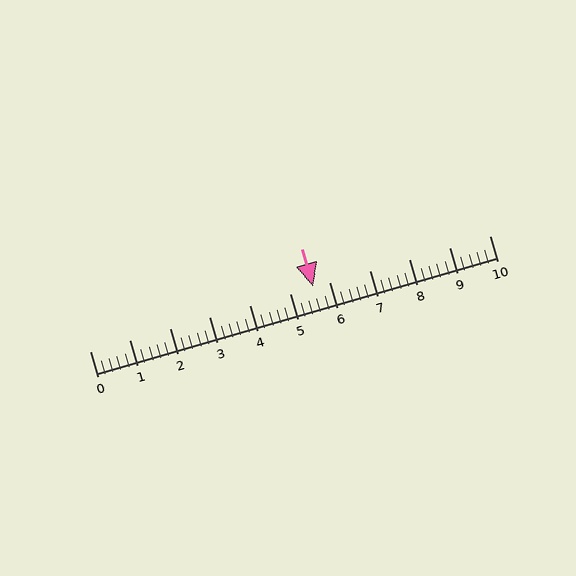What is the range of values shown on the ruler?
The ruler shows values from 0 to 10.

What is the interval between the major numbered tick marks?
The major tick marks are spaced 1 units apart.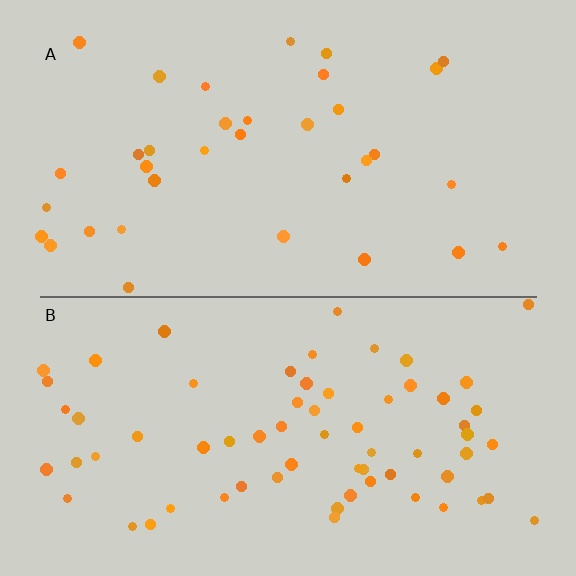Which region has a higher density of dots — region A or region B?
B (the bottom).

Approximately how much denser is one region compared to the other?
Approximately 1.9× — region B over region A.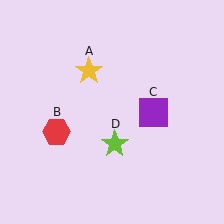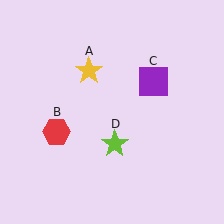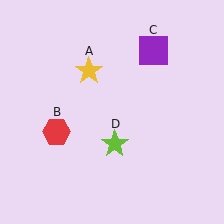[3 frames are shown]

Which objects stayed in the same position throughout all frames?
Yellow star (object A) and red hexagon (object B) and lime star (object D) remained stationary.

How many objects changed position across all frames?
1 object changed position: purple square (object C).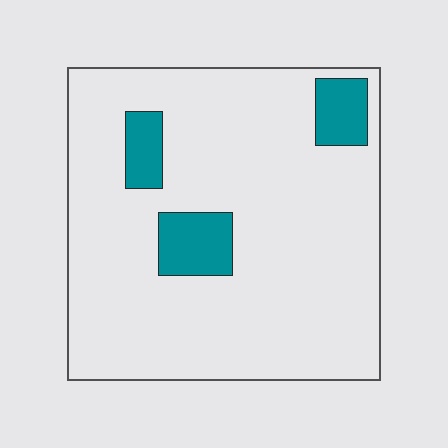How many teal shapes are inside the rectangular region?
3.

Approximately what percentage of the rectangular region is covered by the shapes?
Approximately 10%.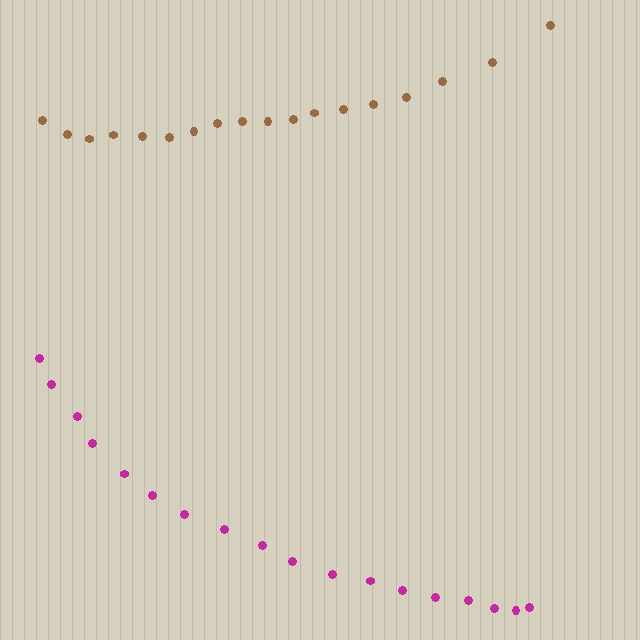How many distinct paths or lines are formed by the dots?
There are 2 distinct paths.